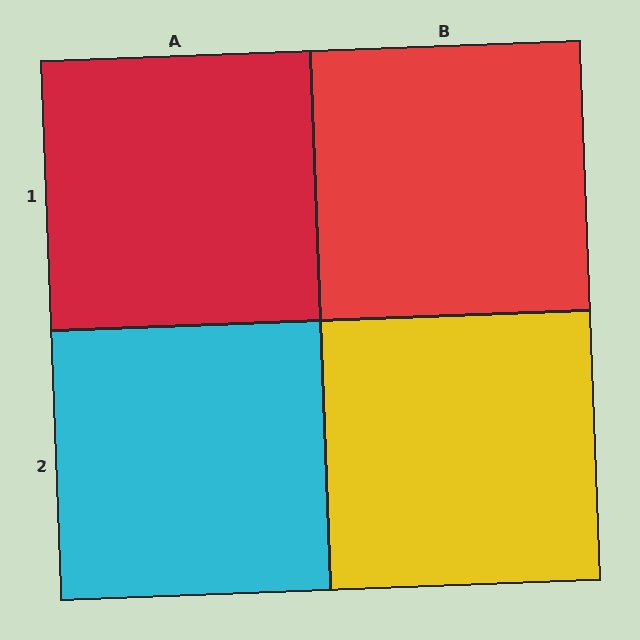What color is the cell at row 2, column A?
Cyan.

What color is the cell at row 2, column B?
Yellow.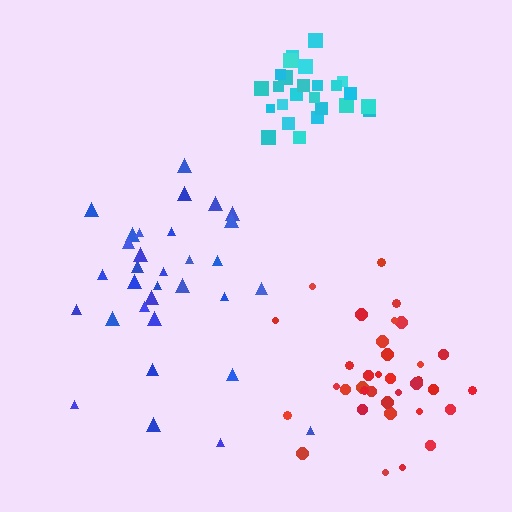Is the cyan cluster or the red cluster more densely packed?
Cyan.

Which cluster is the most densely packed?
Cyan.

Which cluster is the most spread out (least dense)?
Blue.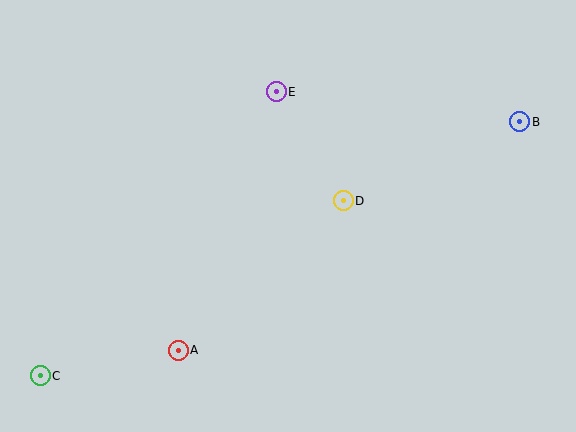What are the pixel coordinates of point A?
Point A is at (178, 350).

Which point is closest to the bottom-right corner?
Point B is closest to the bottom-right corner.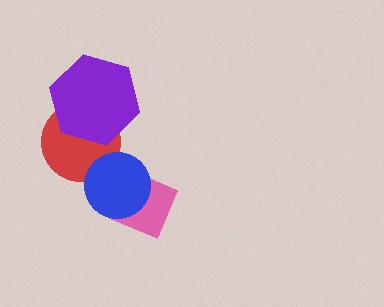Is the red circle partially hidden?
Yes, it is partially covered by another shape.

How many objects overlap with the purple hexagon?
1 object overlaps with the purple hexagon.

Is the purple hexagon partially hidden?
No, no other shape covers it.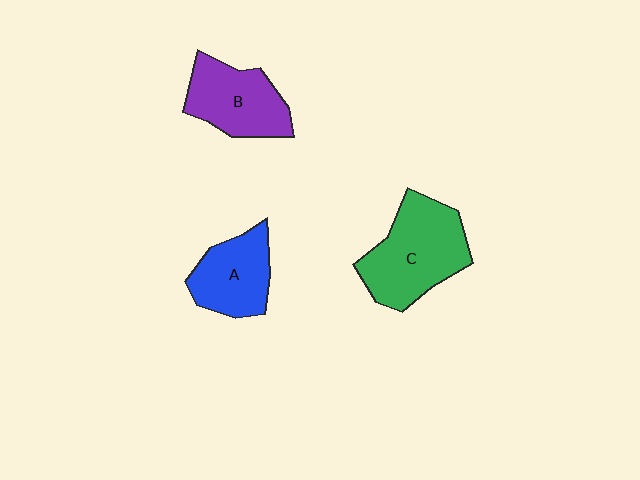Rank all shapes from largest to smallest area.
From largest to smallest: C (green), B (purple), A (blue).